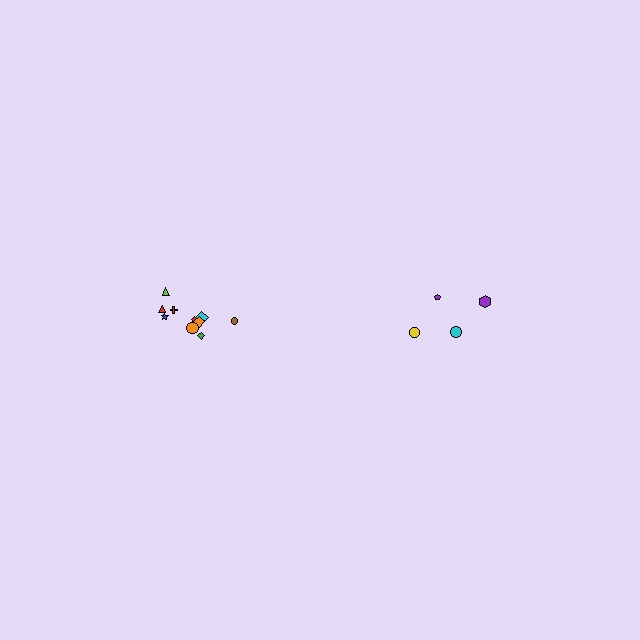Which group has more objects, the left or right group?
The left group.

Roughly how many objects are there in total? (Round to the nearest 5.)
Roughly 15 objects in total.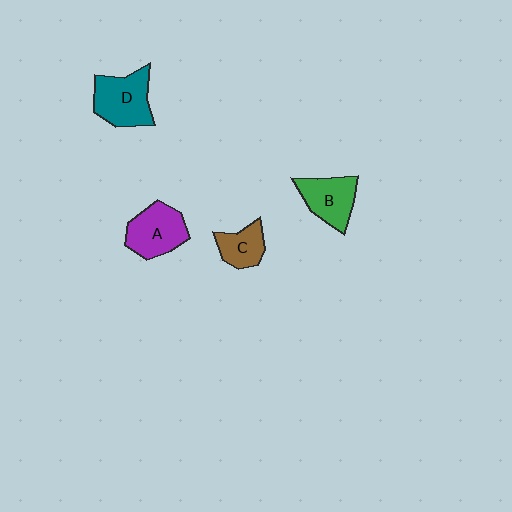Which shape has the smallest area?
Shape C (brown).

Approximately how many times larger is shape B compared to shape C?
Approximately 1.4 times.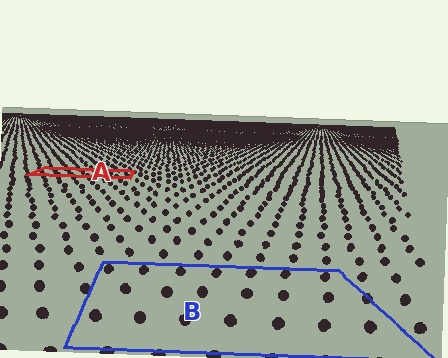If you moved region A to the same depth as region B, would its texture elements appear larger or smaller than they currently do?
They would appear larger. At a closer depth, the same texture elements are projected at a bigger on-screen size.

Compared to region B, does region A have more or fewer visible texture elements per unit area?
Region A has more texture elements per unit area — they are packed more densely because it is farther away.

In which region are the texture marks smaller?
The texture marks are smaller in region A, because it is farther away.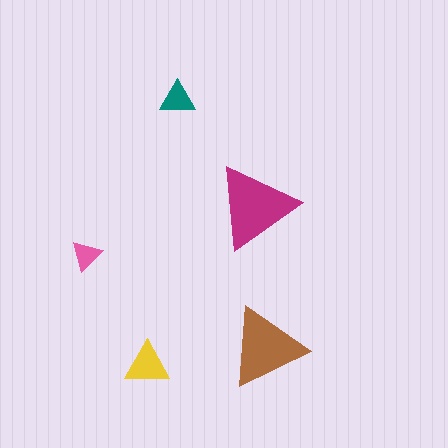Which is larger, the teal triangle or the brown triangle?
The brown one.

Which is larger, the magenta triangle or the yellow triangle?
The magenta one.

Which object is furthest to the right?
The brown triangle is rightmost.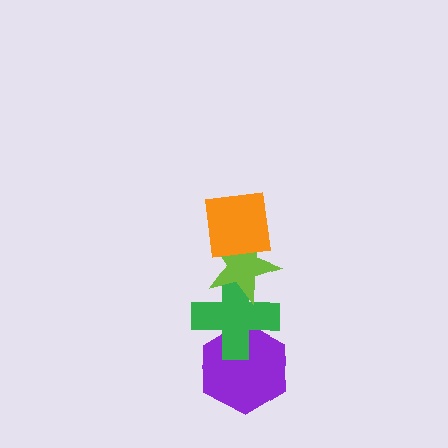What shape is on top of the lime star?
The orange square is on top of the lime star.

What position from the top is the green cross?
The green cross is 3rd from the top.